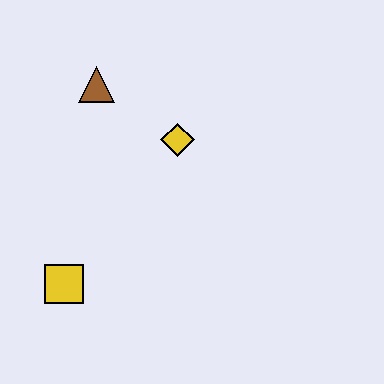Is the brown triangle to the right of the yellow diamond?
No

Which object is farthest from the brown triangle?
The yellow square is farthest from the brown triangle.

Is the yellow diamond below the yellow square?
No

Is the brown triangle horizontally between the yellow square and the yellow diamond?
Yes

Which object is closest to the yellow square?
The yellow diamond is closest to the yellow square.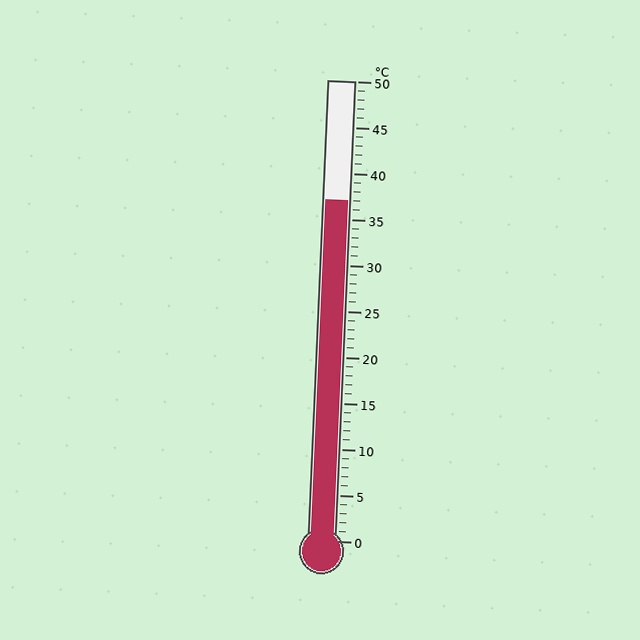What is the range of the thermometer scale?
The thermometer scale ranges from 0°C to 50°C.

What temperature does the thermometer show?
The thermometer shows approximately 37°C.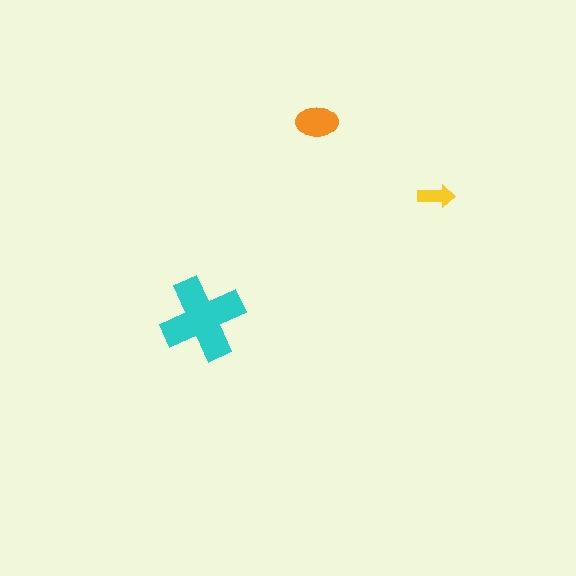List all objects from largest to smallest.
The cyan cross, the orange ellipse, the yellow arrow.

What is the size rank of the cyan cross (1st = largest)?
1st.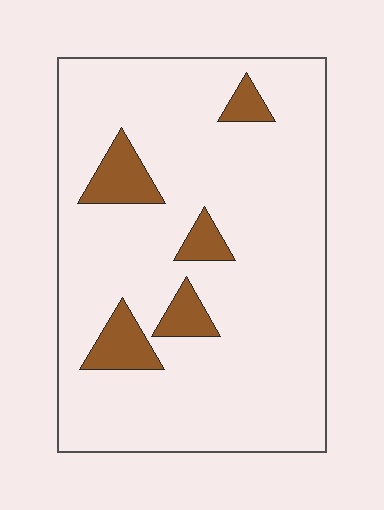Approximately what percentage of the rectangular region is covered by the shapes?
Approximately 10%.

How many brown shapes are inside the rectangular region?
5.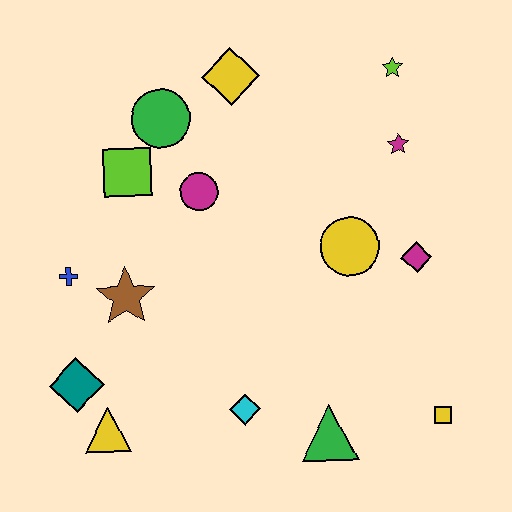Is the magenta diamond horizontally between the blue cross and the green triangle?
No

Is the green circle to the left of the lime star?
Yes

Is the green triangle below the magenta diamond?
Yes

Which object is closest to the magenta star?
The lime star is closest to the magenta star.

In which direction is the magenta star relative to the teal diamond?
The magenta star is to the right of the teal diamond.